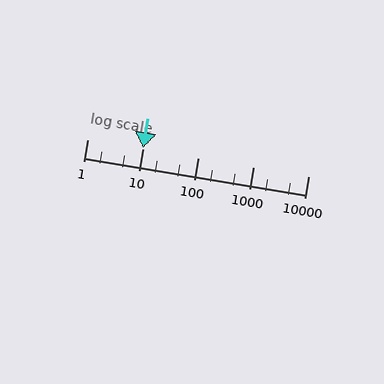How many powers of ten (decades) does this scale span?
The scale spans 4 decades, from 1 to 10000.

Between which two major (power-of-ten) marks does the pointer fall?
The pointer is between 10 and 100.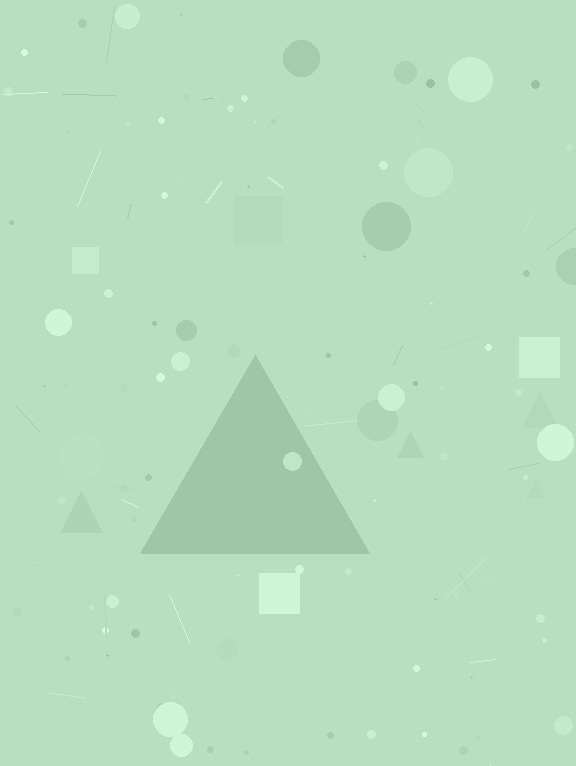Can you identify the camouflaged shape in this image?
The camouflaged shape is a triangle.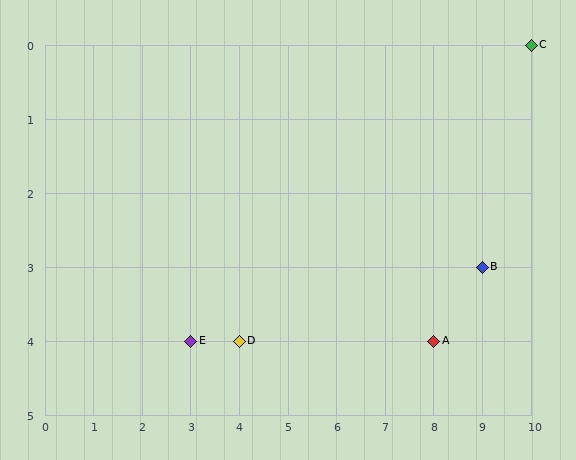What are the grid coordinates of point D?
Point D is at grid coordinates (4, 4).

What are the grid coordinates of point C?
Point C is at grid coordinates (10, 0).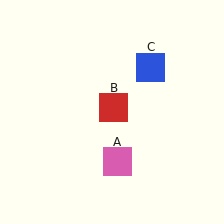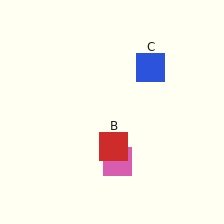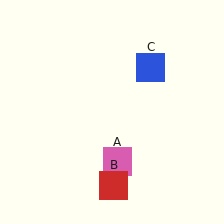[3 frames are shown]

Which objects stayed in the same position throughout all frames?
Pink square (object A) and blue square (object C) remained stationary.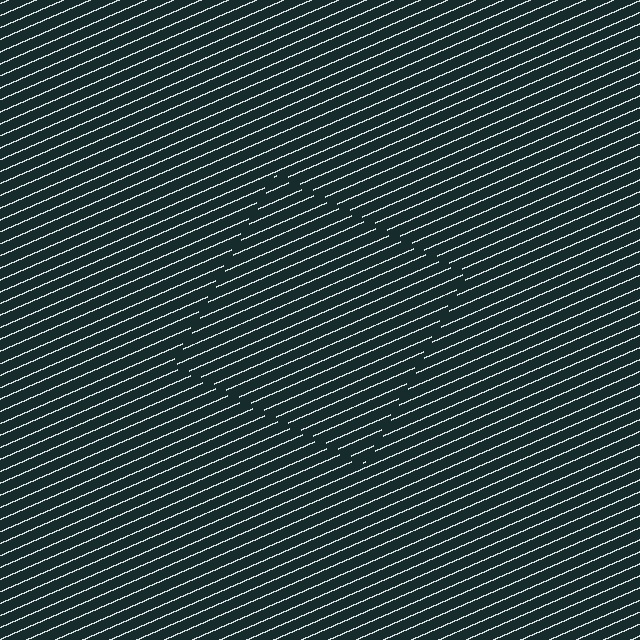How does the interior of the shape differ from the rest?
The interior of the shape contains the same grating, shifted by half a period — the contour is defined by the phase discontinuity where line-ends from the inner and outer gratings abut.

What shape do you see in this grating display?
An illusory square. The interior of the shape contains the same grating, shifted by half a period — the contour is defined by the phase discontinuity where line-ends from the inner and outer gratings abut.